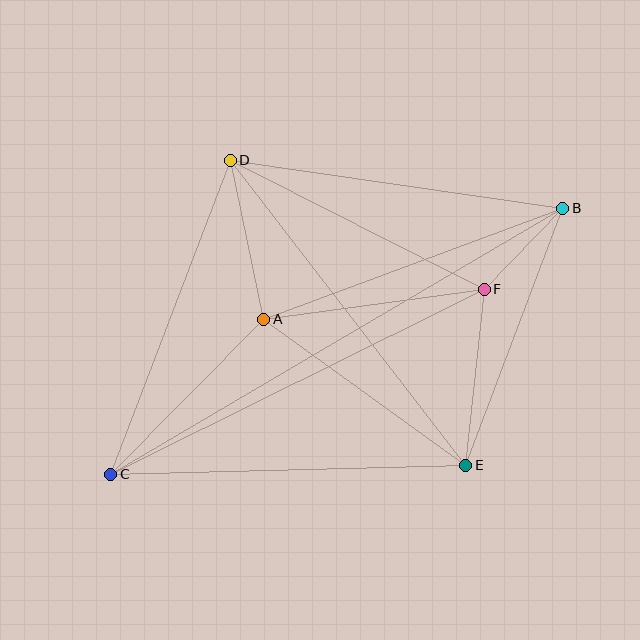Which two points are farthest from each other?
Points B and C are farthest from each other.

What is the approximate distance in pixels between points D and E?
The distance between D and E is approximately 385 pixels.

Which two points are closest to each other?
Points B and F are closest to each other.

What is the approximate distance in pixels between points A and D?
The distance between A and D is approximately 163 pixels.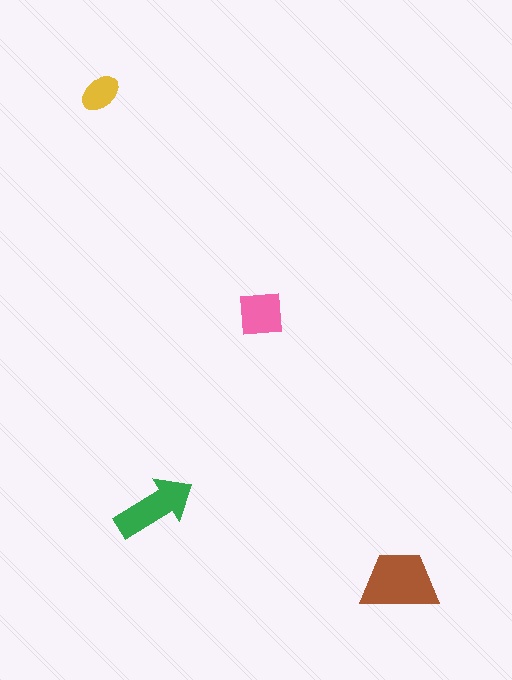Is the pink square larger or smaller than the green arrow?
Smaller.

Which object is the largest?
The brown trapezoid.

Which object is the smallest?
The yellow ellipse.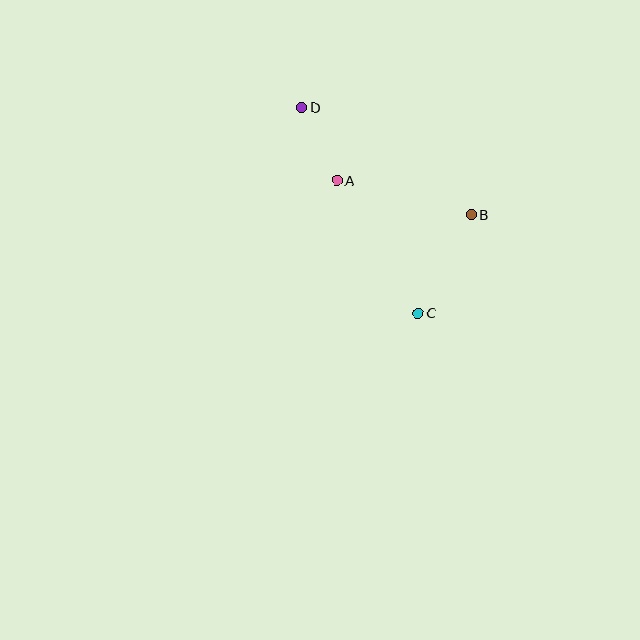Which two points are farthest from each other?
Points C and D are farthest from each other.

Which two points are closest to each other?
Points A and D are closest to each other.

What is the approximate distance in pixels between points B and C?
The distance between B and C is approximately 112 pixels.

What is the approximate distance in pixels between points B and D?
The distance between B and D is approximately 201 pixels.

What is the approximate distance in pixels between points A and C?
The distance between A and C is approximately 156 pixels.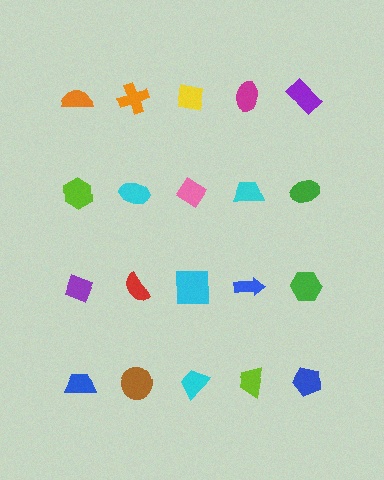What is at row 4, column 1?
A blue trapezoid.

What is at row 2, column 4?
A cyan trapezoid.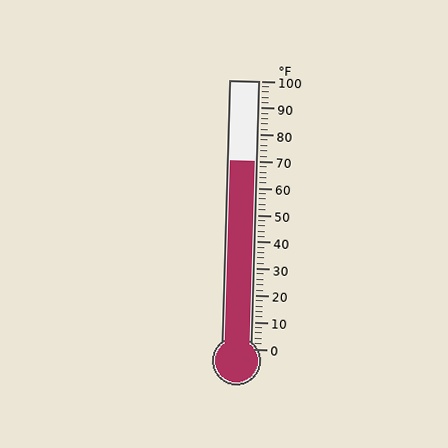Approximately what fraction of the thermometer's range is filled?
The thermometer is filled to approximately 70% of its range.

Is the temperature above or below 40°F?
The temperature is above 40°F.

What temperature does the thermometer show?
The thermometer shows approximately 70°F.